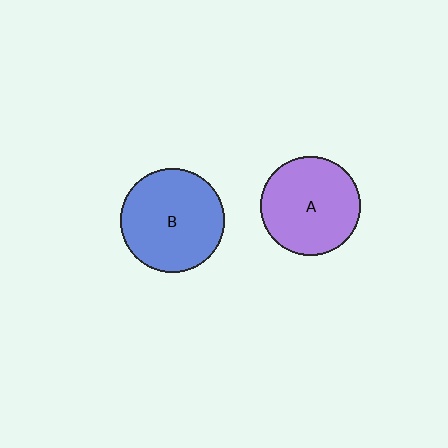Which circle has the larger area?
Circle B (blue).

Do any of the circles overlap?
No, none of the circles overlap.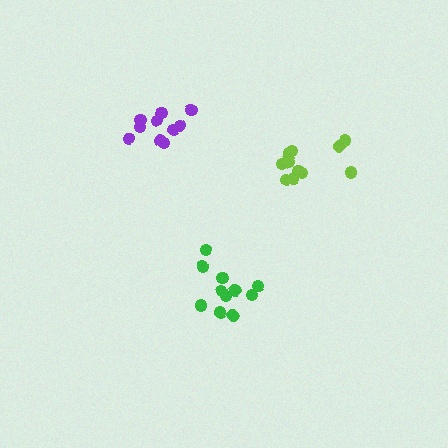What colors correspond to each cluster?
The clusters are colored: purple, lime, green.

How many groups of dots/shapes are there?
There are 3 groups.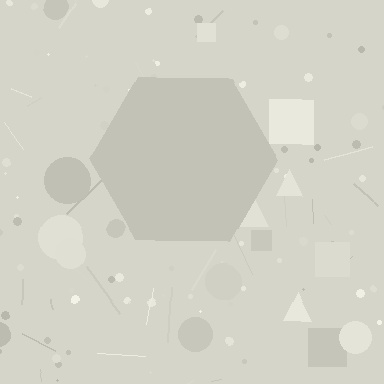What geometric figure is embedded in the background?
A hexagon is embedded in the background.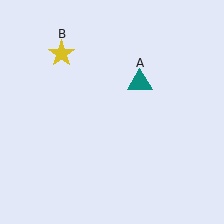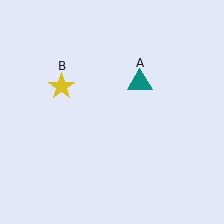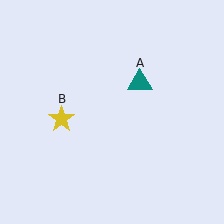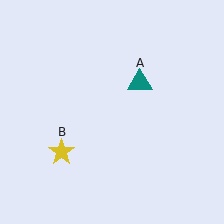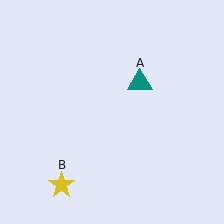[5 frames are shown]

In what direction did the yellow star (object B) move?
The yellow star (object B) moved down.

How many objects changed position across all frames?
1 object changed position: yellow star (object B).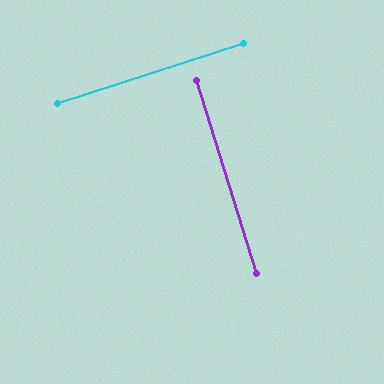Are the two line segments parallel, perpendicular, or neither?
Perpendicular — they meet at approximately 89°.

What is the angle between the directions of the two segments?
Approximately 89 degrees.